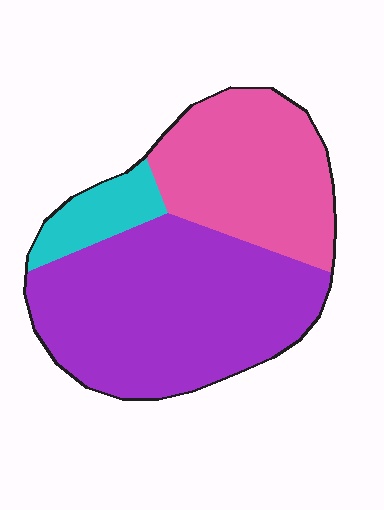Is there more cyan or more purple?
Purple.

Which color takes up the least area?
Cyan, at roughly 10%.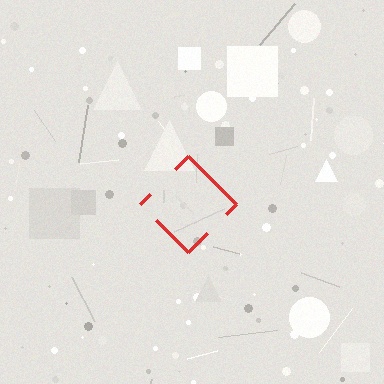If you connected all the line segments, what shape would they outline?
They would outline a diamond.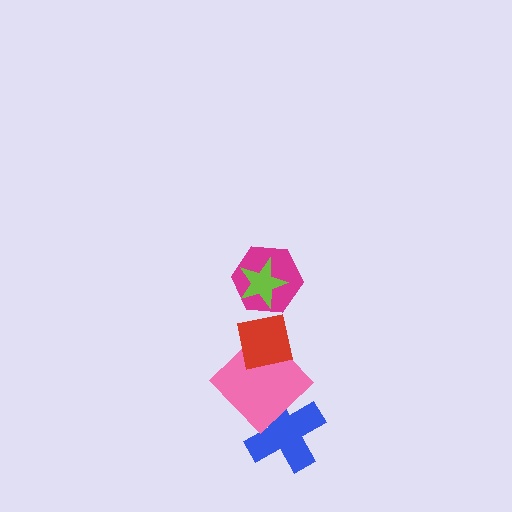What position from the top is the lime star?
The lime star is 1st from the top.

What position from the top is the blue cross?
The blue cross is 5th from the top.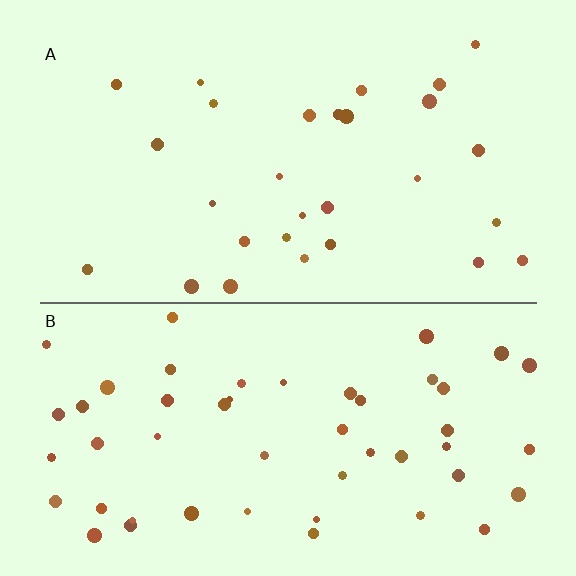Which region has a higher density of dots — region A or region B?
B (the bottom).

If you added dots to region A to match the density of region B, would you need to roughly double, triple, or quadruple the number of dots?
Approximately double.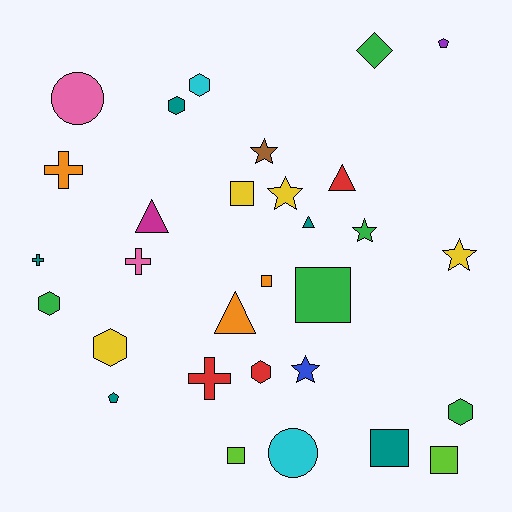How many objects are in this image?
There are 30 objects.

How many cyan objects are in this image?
There are 2 cyan objects.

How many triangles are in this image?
There are 4 triangles.